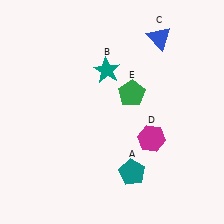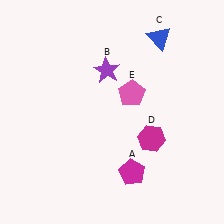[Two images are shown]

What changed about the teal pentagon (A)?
In Image 1, A is teal. In Image 2, it changed to magenta.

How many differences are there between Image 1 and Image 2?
There are 3 differences between the two images.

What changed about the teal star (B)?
In Image 1, B is teal. In Image 2, it changed to purple.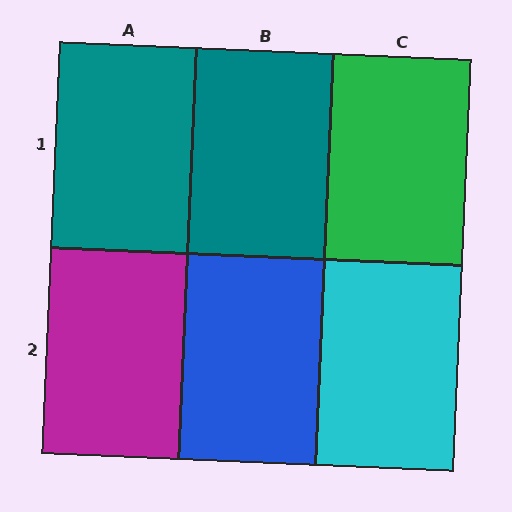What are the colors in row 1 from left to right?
Teal, teal, green.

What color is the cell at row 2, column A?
Magenta.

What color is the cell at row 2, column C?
Cyan.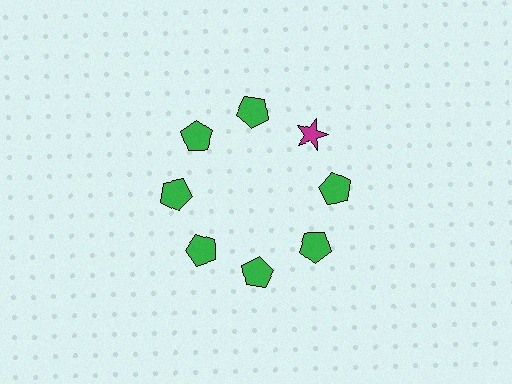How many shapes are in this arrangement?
There are 8 shapes arranged in a ring pattern.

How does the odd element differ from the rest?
It differs in both color (magenta instead of green) and shape (star instead of pentagon).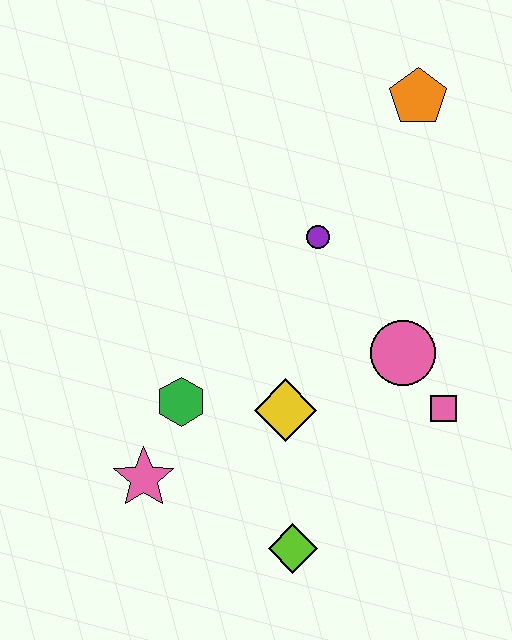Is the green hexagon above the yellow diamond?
Yes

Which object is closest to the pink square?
The pink circle is closest to the pink square.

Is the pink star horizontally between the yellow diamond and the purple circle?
No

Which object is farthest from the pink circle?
The pink star is farthest from the pink circle.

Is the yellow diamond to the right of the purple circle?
No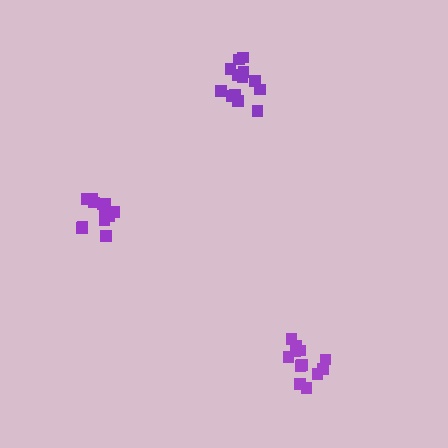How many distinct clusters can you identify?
There are 3 distinct clusters.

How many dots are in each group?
Group 1: 13 dots, Group 2: 12 dots, Group 3: 13 dots (38 total).